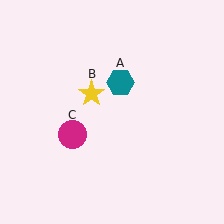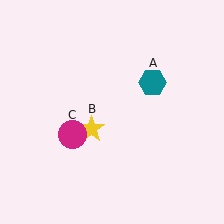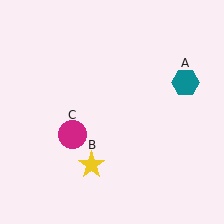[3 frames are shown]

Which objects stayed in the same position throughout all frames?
Magenta circle (object C) remained stationary.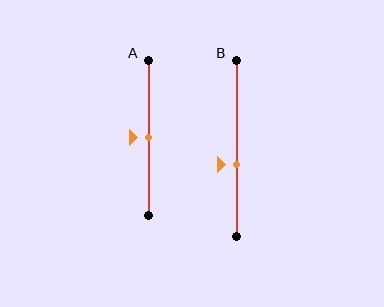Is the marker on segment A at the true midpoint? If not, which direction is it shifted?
Yes, the marker on segment A is at the true midpoint.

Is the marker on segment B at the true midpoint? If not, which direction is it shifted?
No, the marker on segment B is shifted downward by about 9% of the segment length.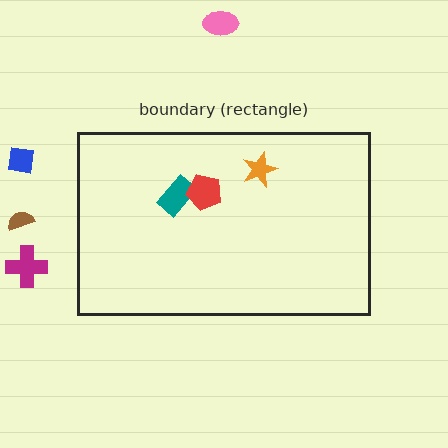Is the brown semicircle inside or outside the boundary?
Outside.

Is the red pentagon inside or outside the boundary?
Inside.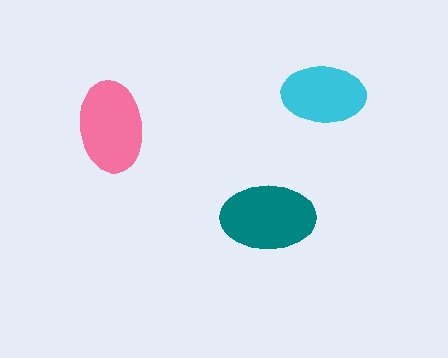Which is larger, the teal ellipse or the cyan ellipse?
The teal one.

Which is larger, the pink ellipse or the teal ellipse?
The teal one.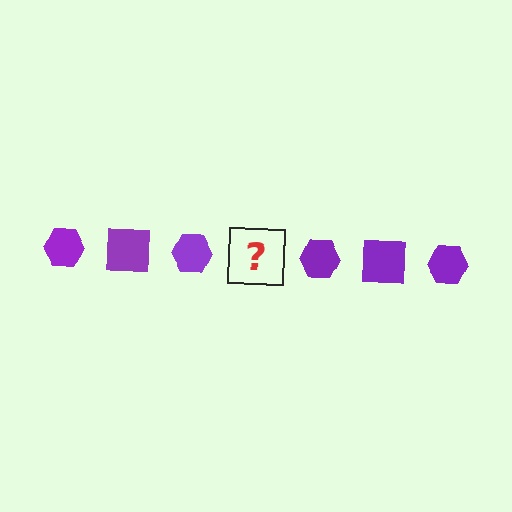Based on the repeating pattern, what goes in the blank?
The blank should be a purple square.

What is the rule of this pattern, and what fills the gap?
The rule is that the pattern cycles through hexagon, square shapes in purple. The gap should be filled with a purple square.